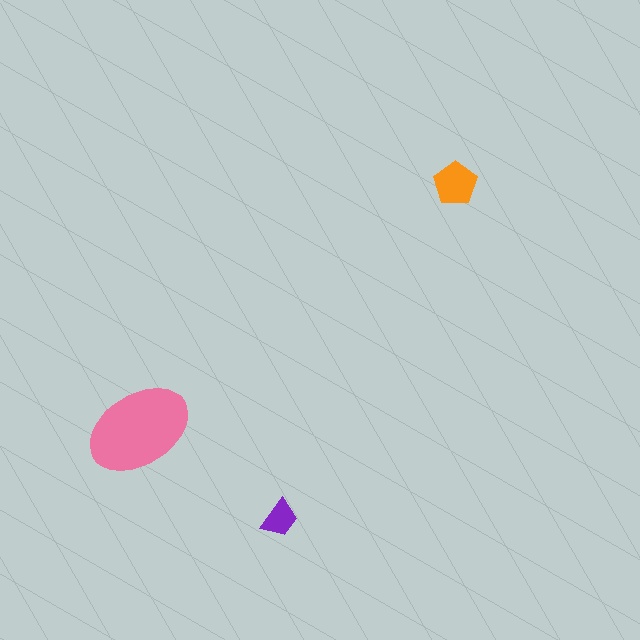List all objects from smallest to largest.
The purple trapezoid, the orange pentagon, the pink ellipse.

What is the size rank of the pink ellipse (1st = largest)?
1st.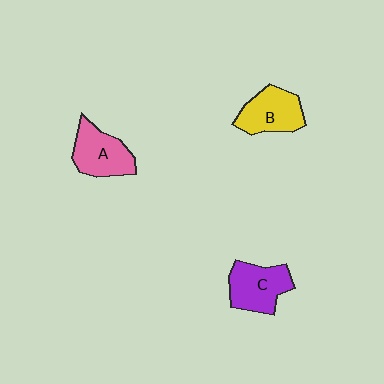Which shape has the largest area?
Shape C (purple).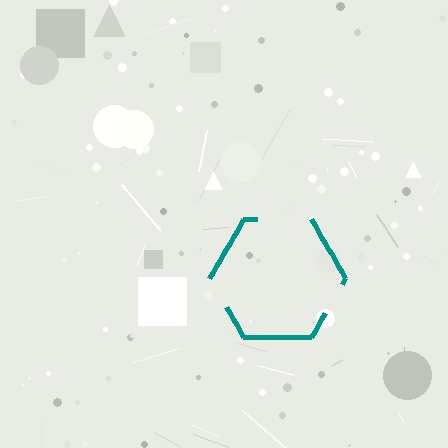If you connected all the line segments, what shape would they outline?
They would outline a hexagon.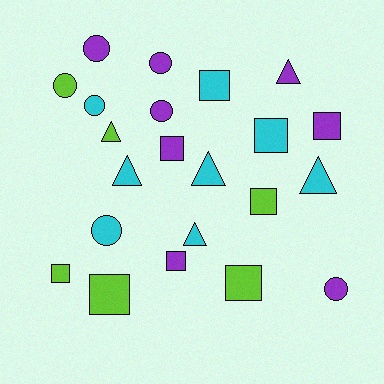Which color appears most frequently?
Cyan, with 8 objects.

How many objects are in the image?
There are 22 objects.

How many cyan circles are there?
There are 2 cyan circles.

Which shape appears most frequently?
Square, with 9 objects.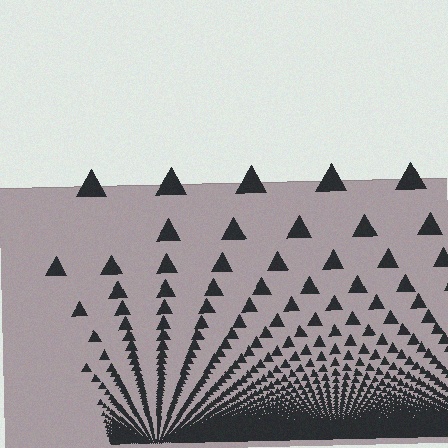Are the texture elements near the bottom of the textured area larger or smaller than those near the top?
Smaller. The gradient is inverted — elements near the bottom are smaller and denser.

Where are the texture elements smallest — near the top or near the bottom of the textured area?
Near the bottom.